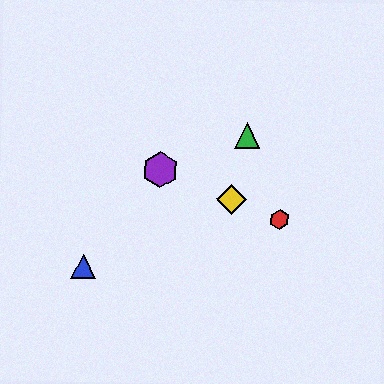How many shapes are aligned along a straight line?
3 shapes (the red hexagon, the yellow diamond, the purple hexagon) are aligned along a straight line.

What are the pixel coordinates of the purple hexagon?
The purple hexagon is at (160, 170).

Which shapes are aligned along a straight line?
The red hexagon, the yellow diamond, the purple hexagon are aligned along a straight line.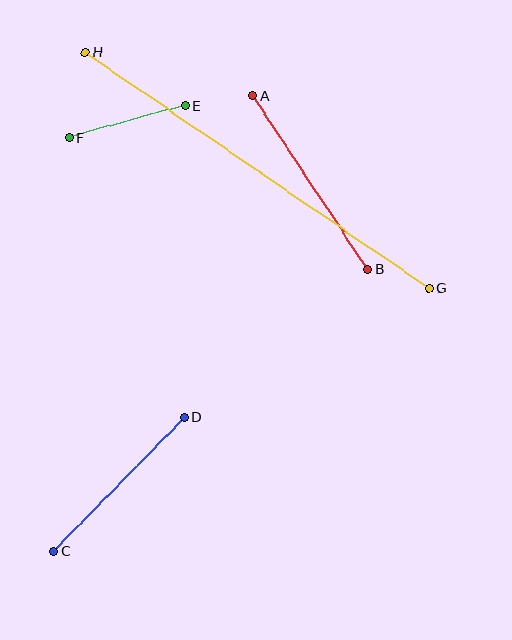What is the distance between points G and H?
The distance is approximately 417 pixels.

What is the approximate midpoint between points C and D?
The midpoint is at approximately (119, 484) pixels.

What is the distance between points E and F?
The distance is approximately 120 pixels.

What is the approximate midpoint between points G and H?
The midpoint is at approximately (257, 170) pixels.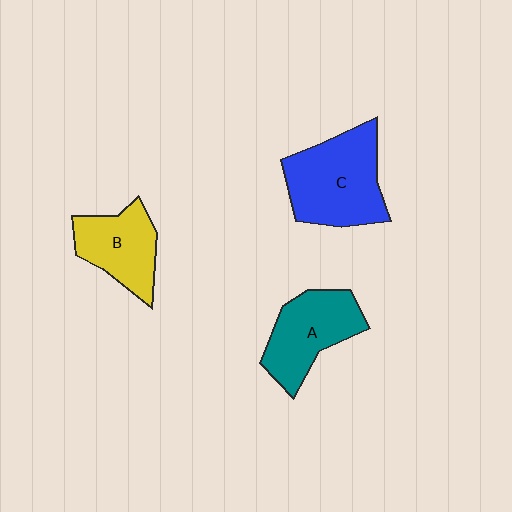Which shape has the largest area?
Shape C (blue).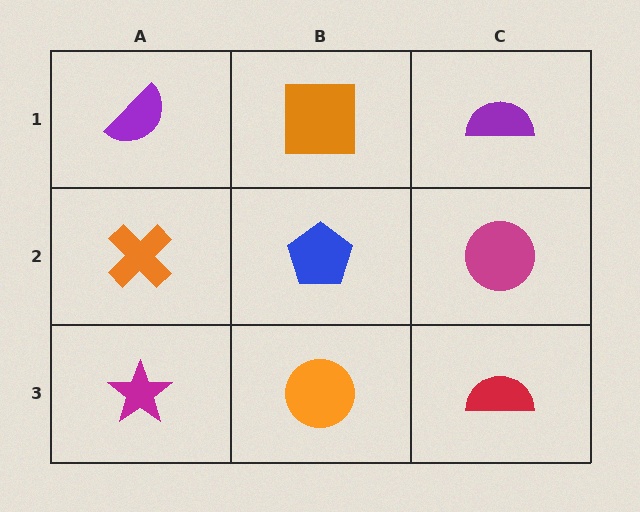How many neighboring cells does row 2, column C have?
3.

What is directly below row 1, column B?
A blue pentagon.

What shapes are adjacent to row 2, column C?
A purple semicircle (row 1, column C), a red semicircle (row 3, column C), a blue pentagon (row 2, column B).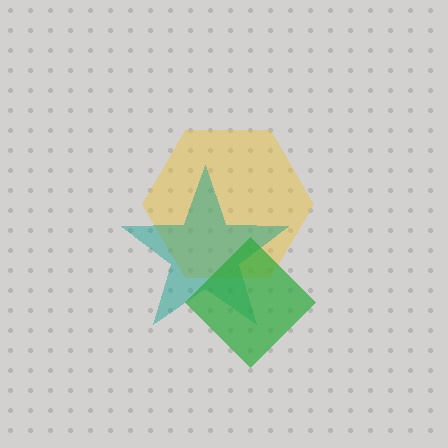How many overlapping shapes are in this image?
There are 3 overlapping shapes in the image.